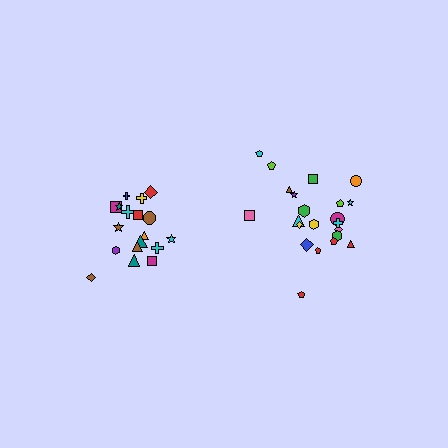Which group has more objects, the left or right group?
The right group.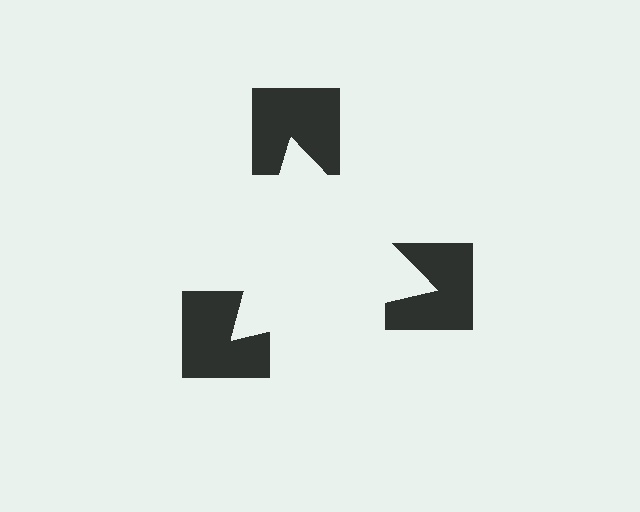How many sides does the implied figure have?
3 sides.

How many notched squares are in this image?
There are 3 — one at each vertex of the illusory triangle.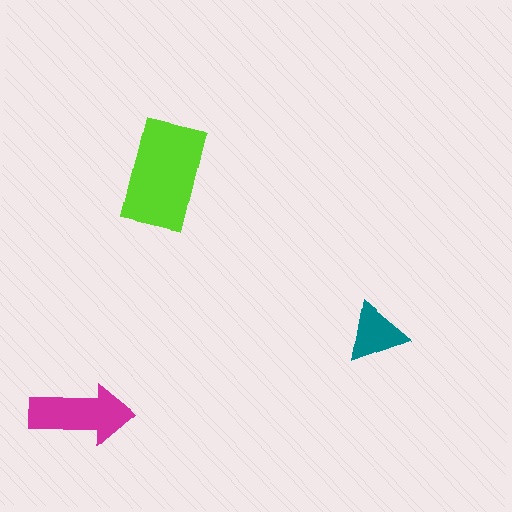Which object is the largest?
The lime rectangle.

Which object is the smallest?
The teal triangle.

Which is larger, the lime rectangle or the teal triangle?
The lime rectangle.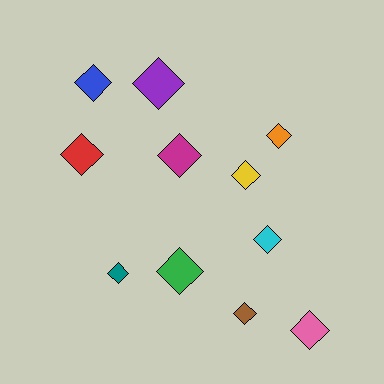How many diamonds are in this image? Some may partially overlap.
There are 11 diamonds.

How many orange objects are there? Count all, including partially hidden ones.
There is 1 orange object.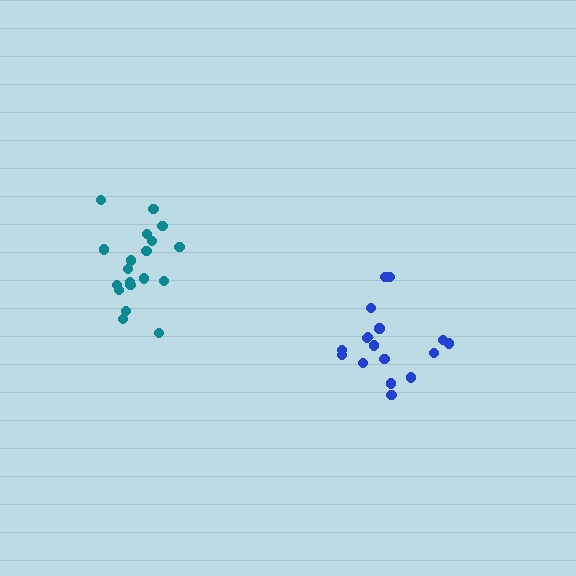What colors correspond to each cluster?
The clusters are colored: teal, blue.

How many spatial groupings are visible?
There are 2 spatial groupings.